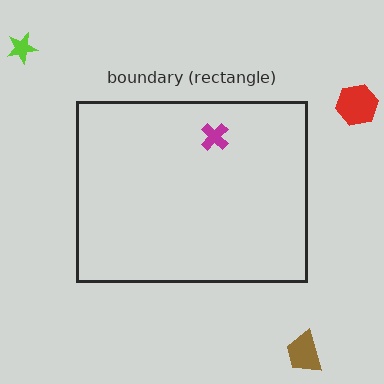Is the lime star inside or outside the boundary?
Outside.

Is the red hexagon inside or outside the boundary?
Outside.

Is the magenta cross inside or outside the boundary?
Inside.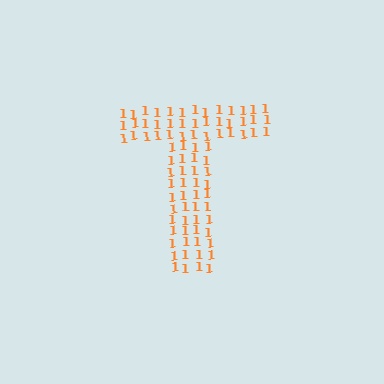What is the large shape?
The large shape is the letter T.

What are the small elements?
The small elements are digit 1's.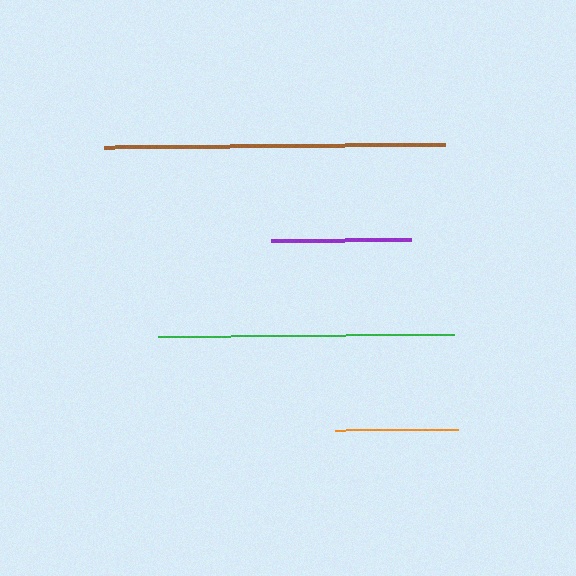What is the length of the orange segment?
The orange segment is approximately 123 pixels long.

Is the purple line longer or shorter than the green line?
The green line is longer than the purple line.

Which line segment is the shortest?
The orange line is the shortest at approximately 123 pixels.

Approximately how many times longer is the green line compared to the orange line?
The green line is approximately 2.4 times the length of the orange line.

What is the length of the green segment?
The green segment is approximately 296 pixels long.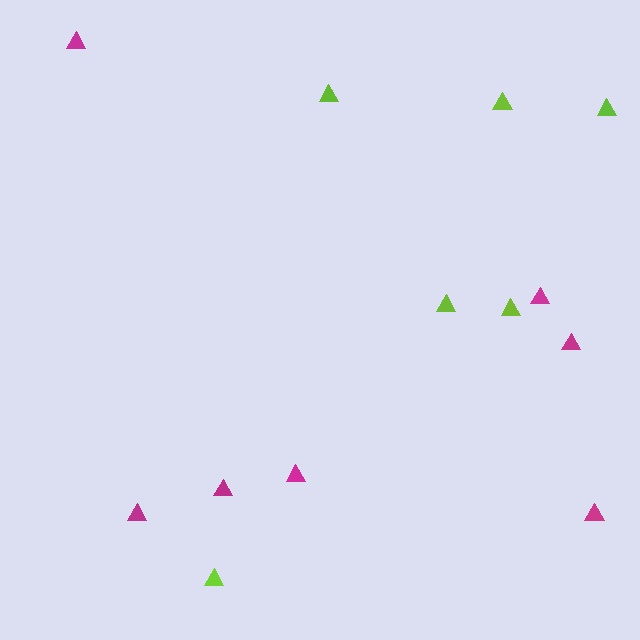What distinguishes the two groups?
There are 2 groups: one group of lime triangles (6) and one group of magenta triangles (7).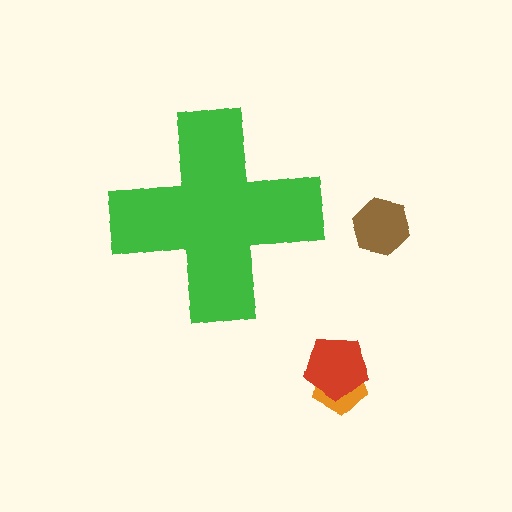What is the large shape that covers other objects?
A green cross.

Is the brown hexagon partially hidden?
No, the brown hexagon is fully visible.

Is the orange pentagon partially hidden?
No, the orange pentagon is fully visible.